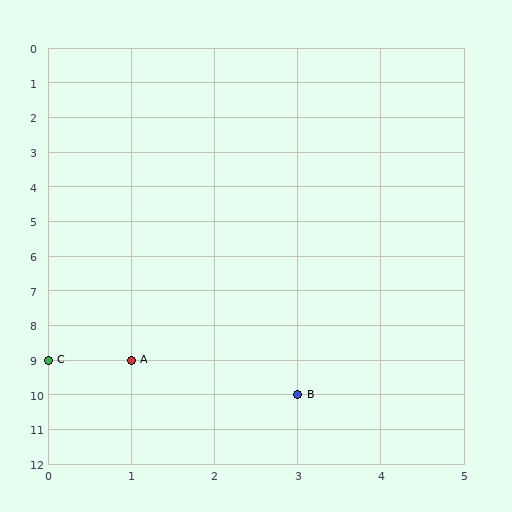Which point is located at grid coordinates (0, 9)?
Point C is at (0, 9).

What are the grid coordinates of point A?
Point A is at grid coordinates (1, 9).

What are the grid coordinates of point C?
Point C is at grid coordinates (0, 9).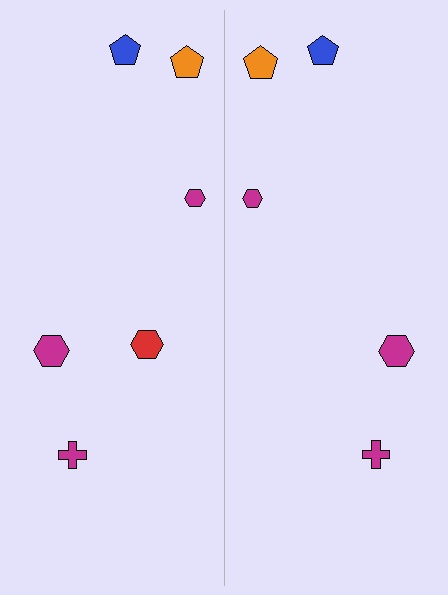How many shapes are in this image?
There are 11 shapes in this image.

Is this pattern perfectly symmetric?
No, the pattern is not perfectly symmetric. A red hexagon is missing from the right side.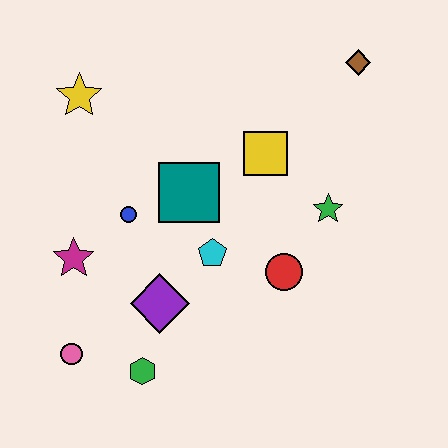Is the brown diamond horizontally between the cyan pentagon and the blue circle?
No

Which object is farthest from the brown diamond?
The pink circle is farthest from the brown diamond.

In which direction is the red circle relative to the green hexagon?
The red circle is to the right of the green hexagon.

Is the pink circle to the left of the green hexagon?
Yes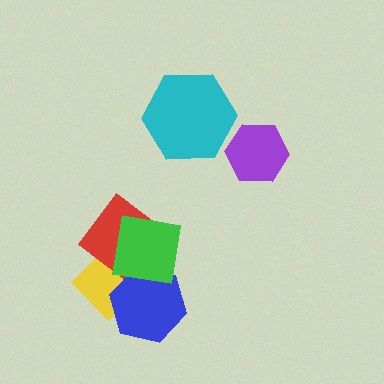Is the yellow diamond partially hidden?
Yes, it is partially covered by another shape.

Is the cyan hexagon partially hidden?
No, no other shape covers it.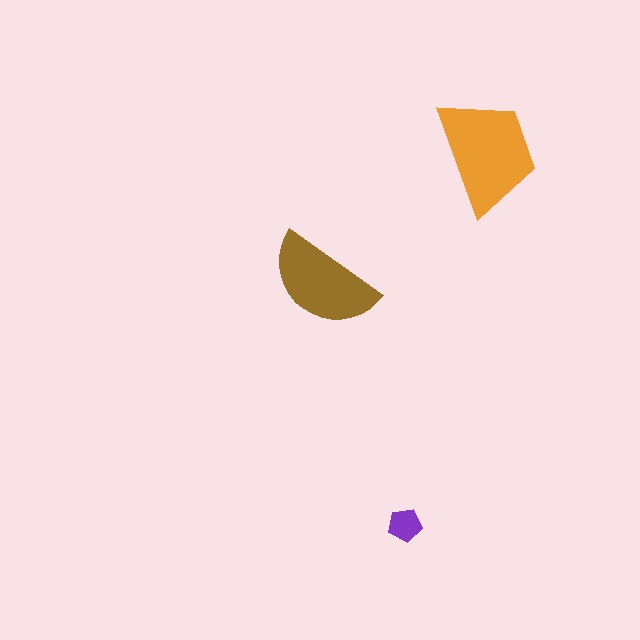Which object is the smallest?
The purple pentagon.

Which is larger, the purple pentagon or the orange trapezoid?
The orange trapezoid.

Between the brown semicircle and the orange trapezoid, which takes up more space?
The orange trapezoid.